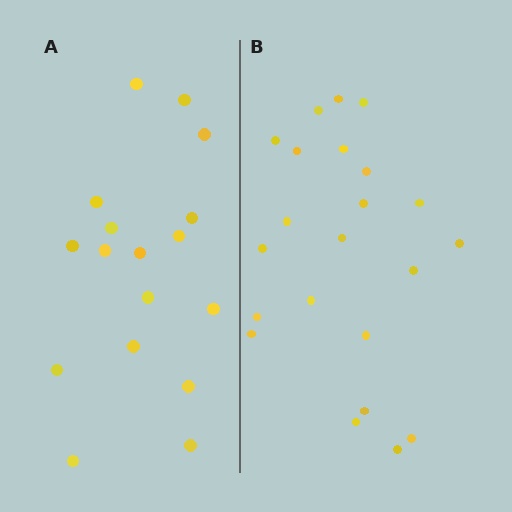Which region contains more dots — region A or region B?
Region B (the right region) has more dots.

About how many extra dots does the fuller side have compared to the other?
Region B has about 5 more dots than region A.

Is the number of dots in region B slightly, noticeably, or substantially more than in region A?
Region B has noticeably more, but not dramatically so. The ratio is roughly 1.3 to 1.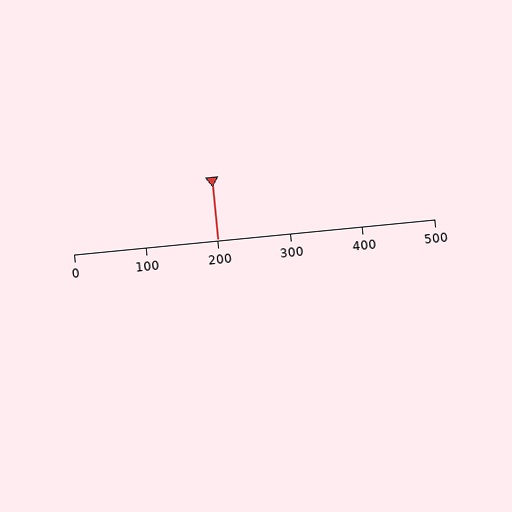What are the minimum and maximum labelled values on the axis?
The axis runs from 0 to 500.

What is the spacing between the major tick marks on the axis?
The major ticks are spaced 100 apart.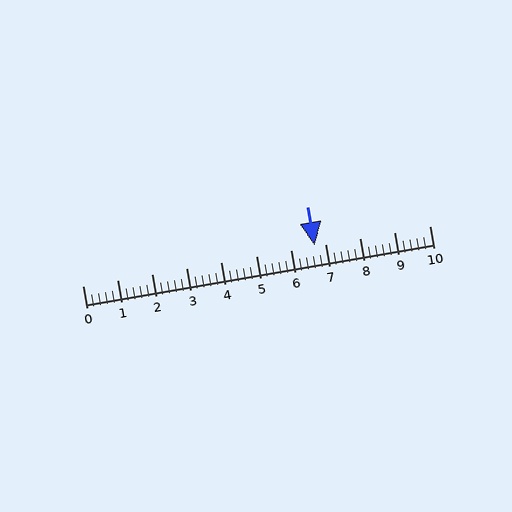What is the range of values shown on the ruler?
The ruler shows values from 0 to 10.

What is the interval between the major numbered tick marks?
The major tick marks are spaced 1 units apart.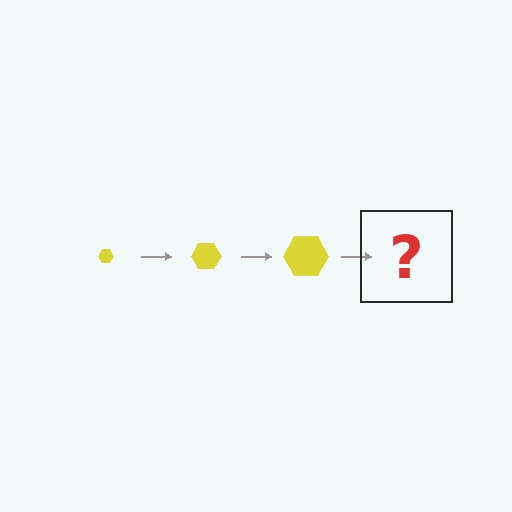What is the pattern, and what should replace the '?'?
The pattern is that the hexagon gets progressively larger each step. The '?' should be a yellow hexagon, larger than the previous one.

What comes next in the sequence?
The next element should be a yellow hexagon, larger than the previous one.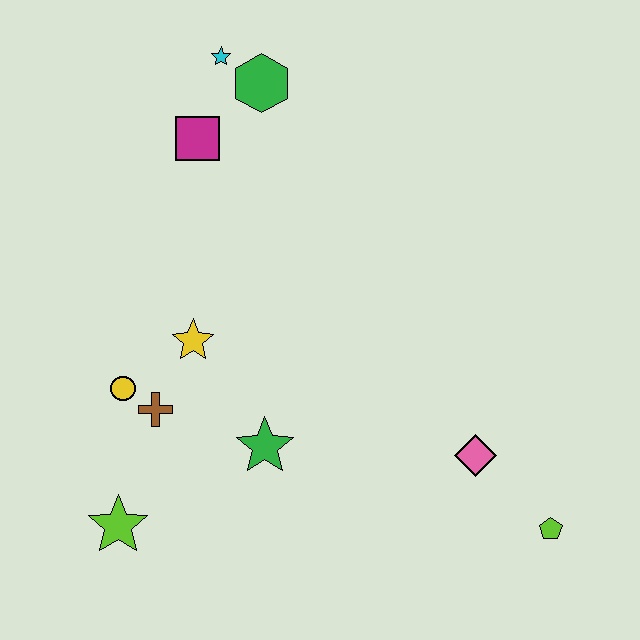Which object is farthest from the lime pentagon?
The cyan star is farthest from the lime pentagon.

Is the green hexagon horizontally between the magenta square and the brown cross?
No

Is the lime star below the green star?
Yes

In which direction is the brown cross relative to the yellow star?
The brown cross is below the yellow star.